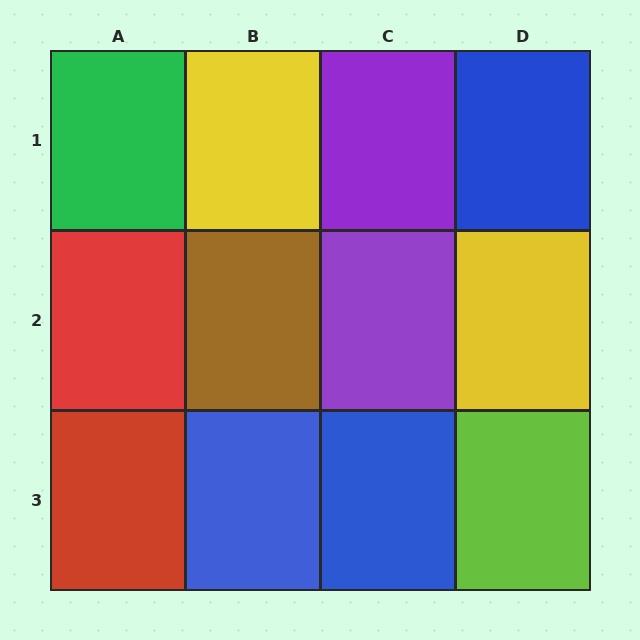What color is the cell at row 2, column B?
Brown.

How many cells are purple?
2 cells are purple.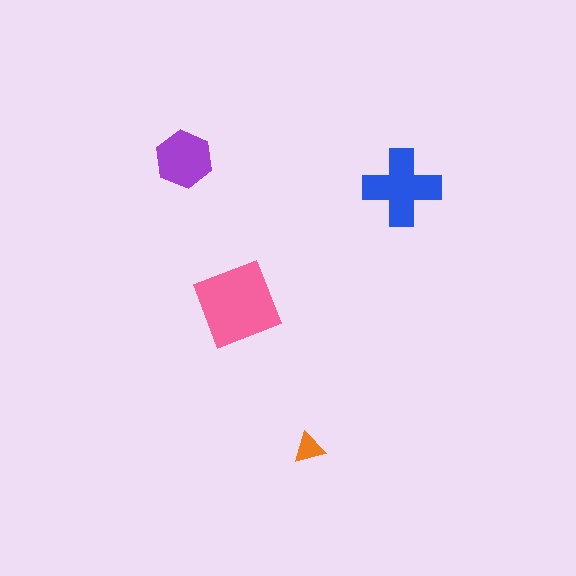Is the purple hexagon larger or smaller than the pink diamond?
Smaller.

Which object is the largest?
The pink diamond.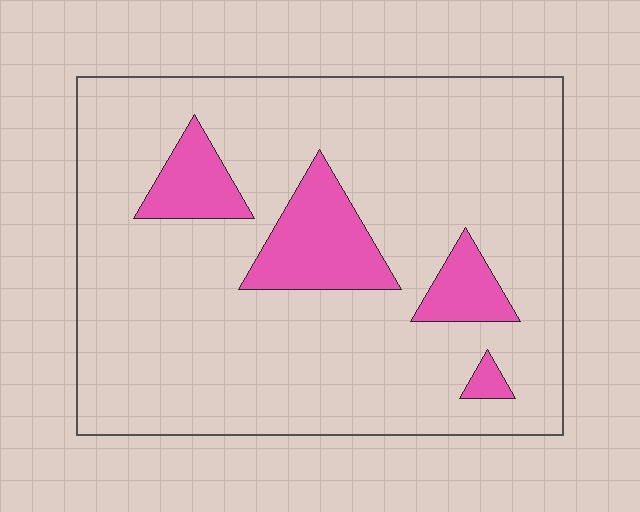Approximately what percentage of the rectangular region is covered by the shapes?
Approximately 15%.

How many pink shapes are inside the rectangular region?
4.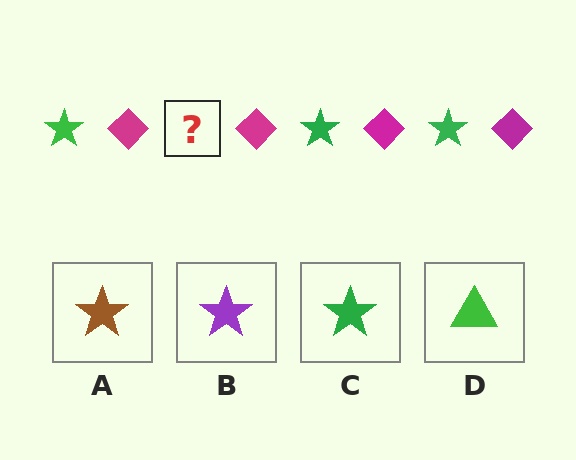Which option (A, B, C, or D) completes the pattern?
C.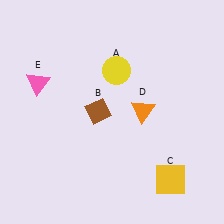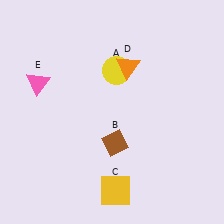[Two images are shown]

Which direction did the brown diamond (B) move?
The brown diamond (B) moved down.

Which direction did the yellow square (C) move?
The yellow square (C) moved left.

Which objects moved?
The objects that moved are: the brown diamond (B), the yellow square (C), the orange triangle (D).